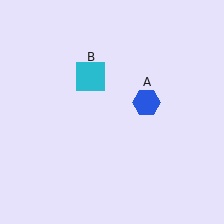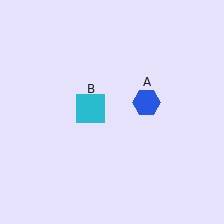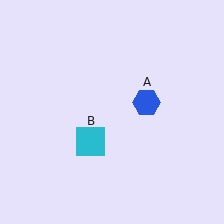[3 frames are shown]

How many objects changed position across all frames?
1 object changed position: cyan square (object B).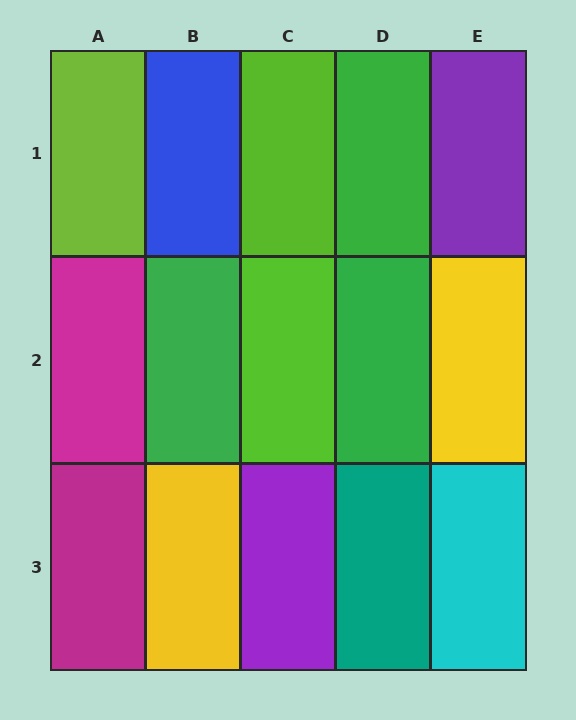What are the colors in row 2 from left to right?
Magenta, green, lime, green, yellow.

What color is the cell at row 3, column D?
Teal.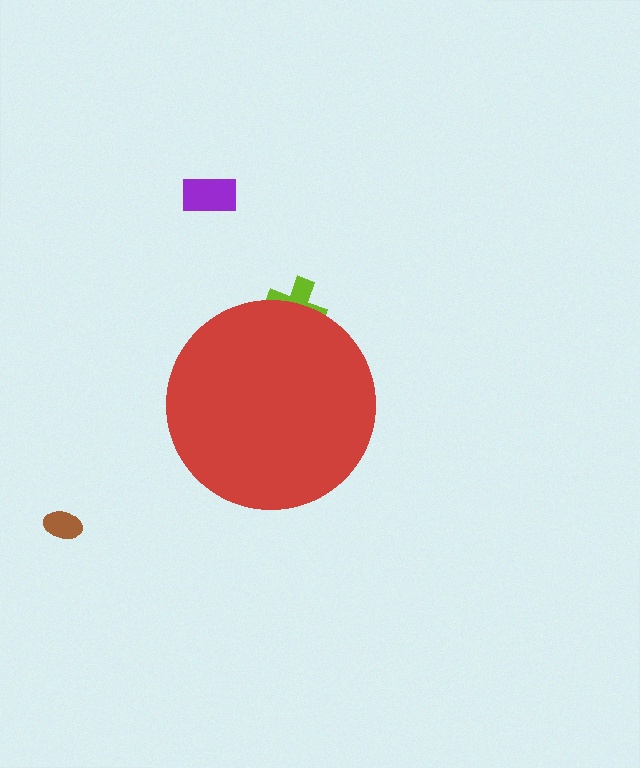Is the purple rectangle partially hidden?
No, the purple rectangle is fully visible.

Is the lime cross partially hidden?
Yes, the lime cross is partially hidden behind the red circle.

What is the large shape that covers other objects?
A red circle.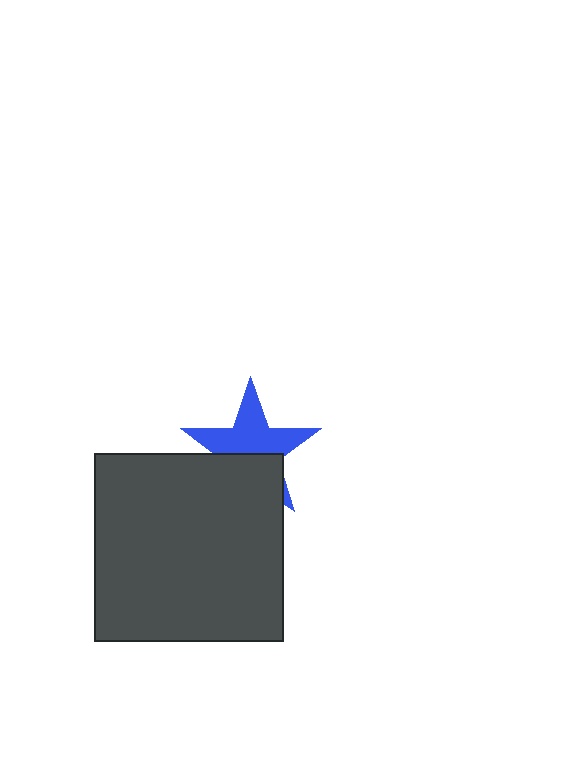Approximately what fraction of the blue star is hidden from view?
Roughly 40% of the blue star is hidden behind the dark gray square.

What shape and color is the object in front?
The object in front is a dark gray square.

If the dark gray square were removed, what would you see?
You would see the complete blue star.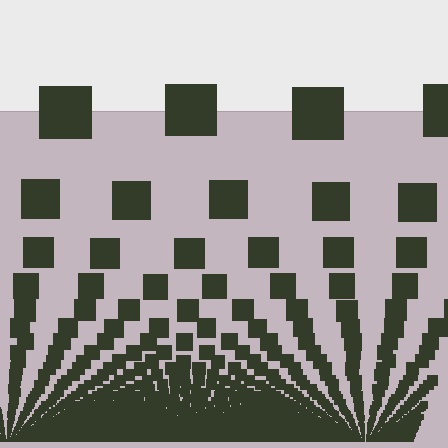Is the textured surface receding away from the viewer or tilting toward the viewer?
The surface appears to tilt toward the viewer. Texture elements get larger and sparser toward the top.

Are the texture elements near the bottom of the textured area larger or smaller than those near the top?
Smaller. The gradient is inverted — elements near the bottom are smaller and denser.